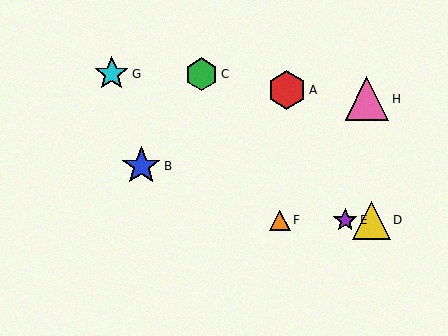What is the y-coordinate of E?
Object E is at y≈220.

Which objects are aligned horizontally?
Objects D, E, F are aligned horizontally.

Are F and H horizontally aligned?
No, F is at y≈220 and H is at y≈99.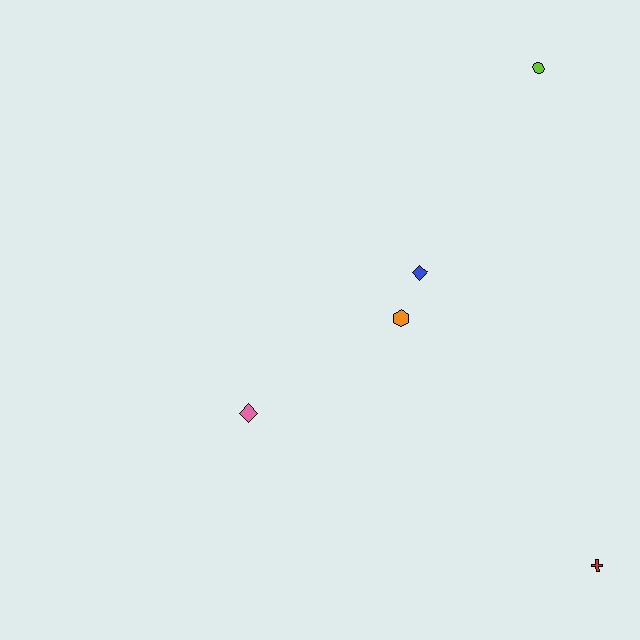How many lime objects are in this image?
There is 1 lime object.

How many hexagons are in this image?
There is 1 hexagon.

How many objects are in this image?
There are 5 objects.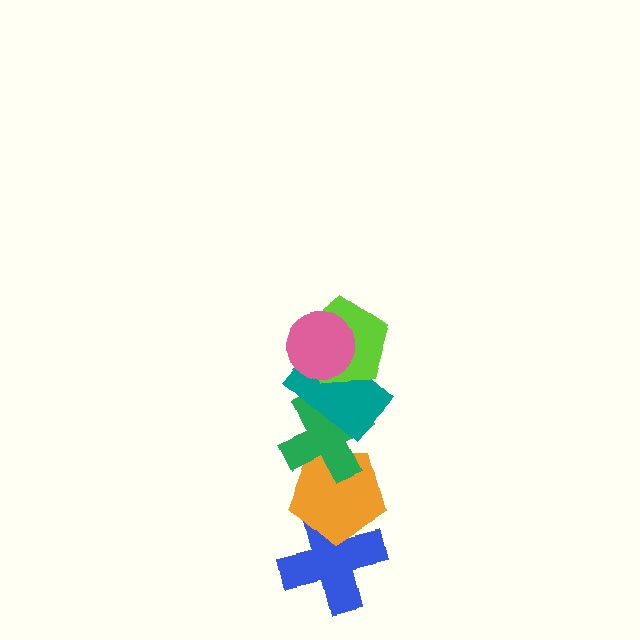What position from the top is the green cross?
The green cross is 4th from the top.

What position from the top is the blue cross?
The blue cross is 6th from the top.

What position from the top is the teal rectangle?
The teal rectangle is 3rd from the top.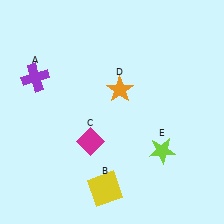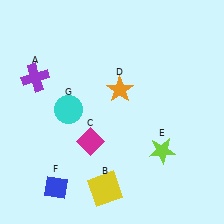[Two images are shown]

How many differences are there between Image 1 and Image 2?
There are 2 differences between the two images.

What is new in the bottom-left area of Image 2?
A blue diamond (F) was added in the bottom-left area of Image 2.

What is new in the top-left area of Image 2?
A cyan circle (G) was added in the top-left area of Image 2.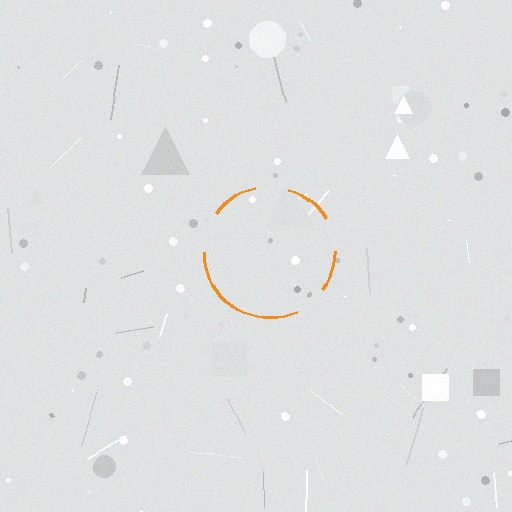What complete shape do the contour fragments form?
The contour fragments form a circle.